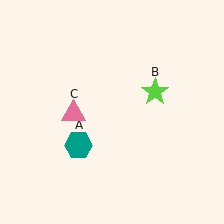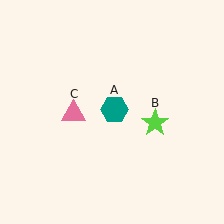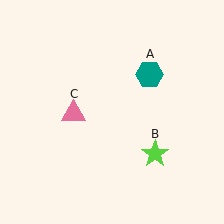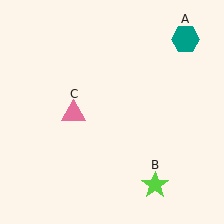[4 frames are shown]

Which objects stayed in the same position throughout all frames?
Pink triangle (object C) remained stationary.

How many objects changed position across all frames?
2 objects changed position: teal hexagon (object A), lime star (object B).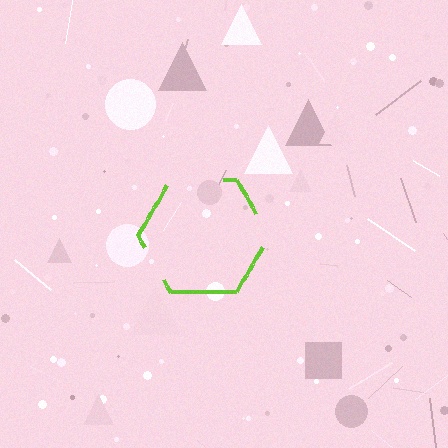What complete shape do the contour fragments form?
The contour fragments form a hexagon.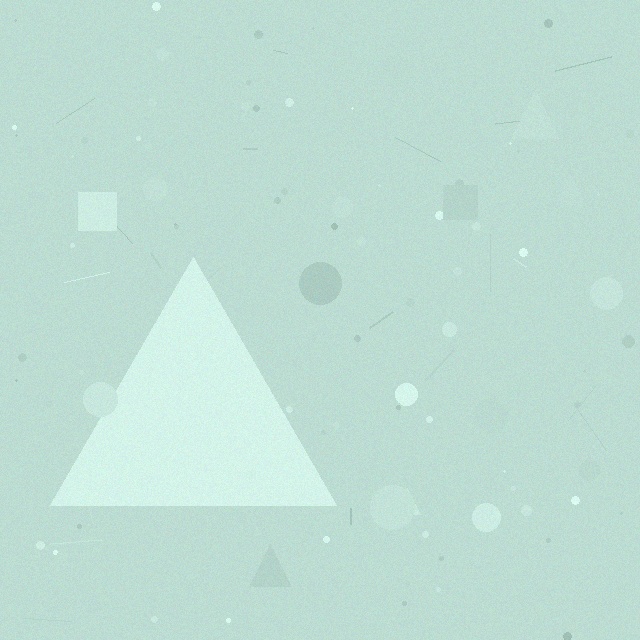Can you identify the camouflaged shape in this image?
The camouflaged shape is a triangle.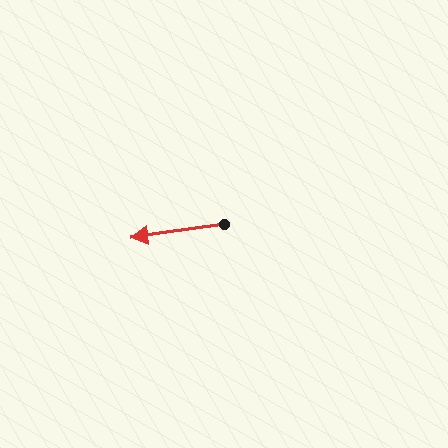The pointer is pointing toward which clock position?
Roughly 9 o'clock.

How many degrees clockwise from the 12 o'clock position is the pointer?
Approximately 262 degrees.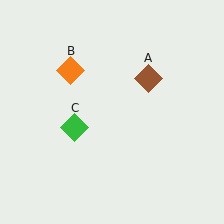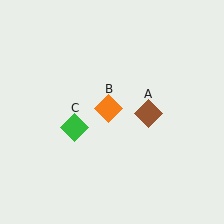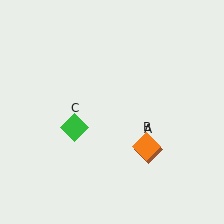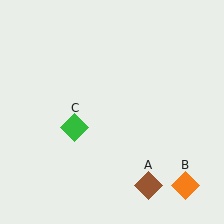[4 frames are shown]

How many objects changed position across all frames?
2 objects changed position: brown diamond (object A), orange diamond (object B).